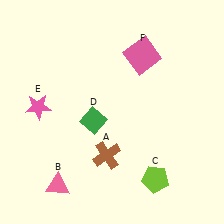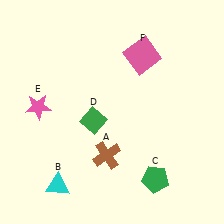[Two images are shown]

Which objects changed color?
B changed from pink to cyan. C changed from lime to green.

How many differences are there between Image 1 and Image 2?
There are 2 differences between the two images.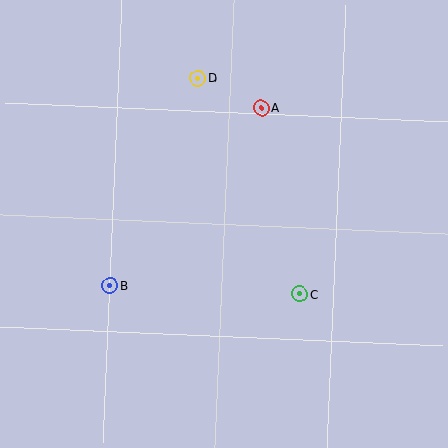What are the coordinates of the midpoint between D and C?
The midpoint between D and C is at (249, 186).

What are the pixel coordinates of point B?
Point B is at (110, 286).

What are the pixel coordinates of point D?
Point D is at (198, 78).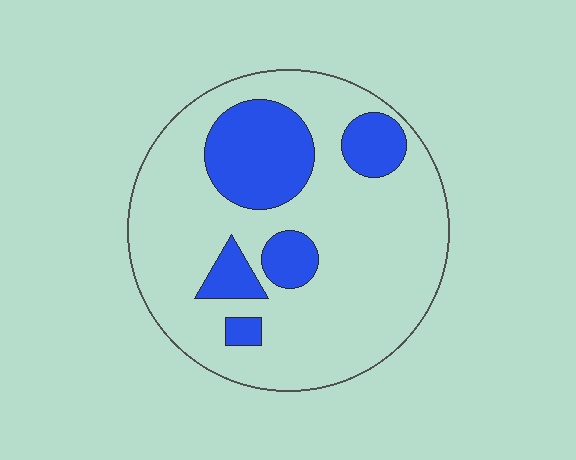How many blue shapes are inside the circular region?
5.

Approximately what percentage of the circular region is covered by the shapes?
Approximately 25%.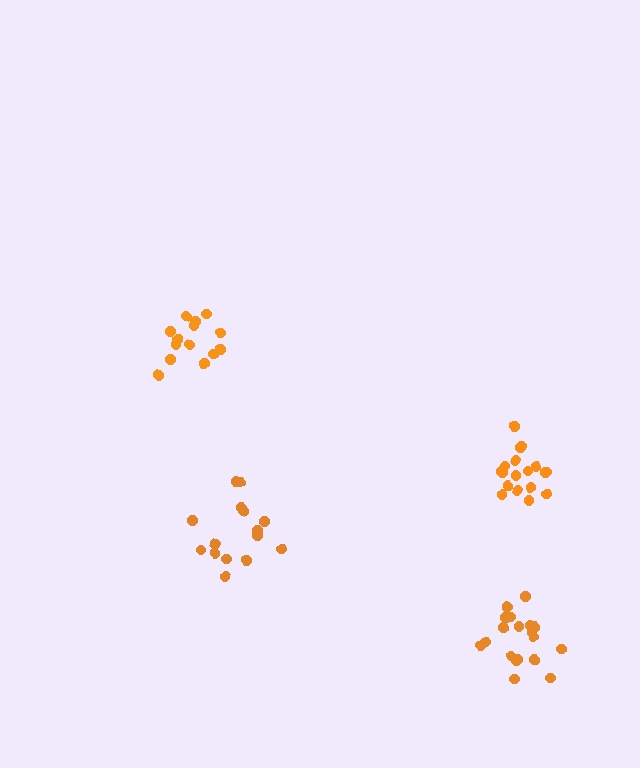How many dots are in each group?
Group 1: 19 dots, Group 2: 15 dots, Group 3: 18 dots, Group 4: 14 dots (66 total).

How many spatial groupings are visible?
There are 4 spatial groupings.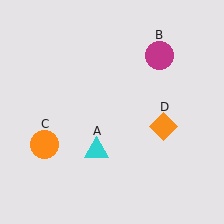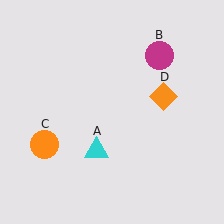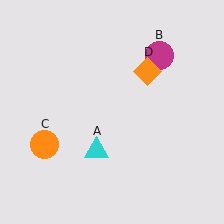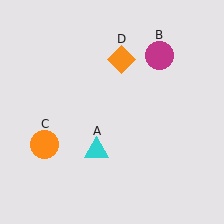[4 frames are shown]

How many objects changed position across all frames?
1 object changed position: orange diamond (object D).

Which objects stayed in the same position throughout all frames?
Cyan triangle (object A) and magenta circle (object B) and orange circle (object C) remained stationary.